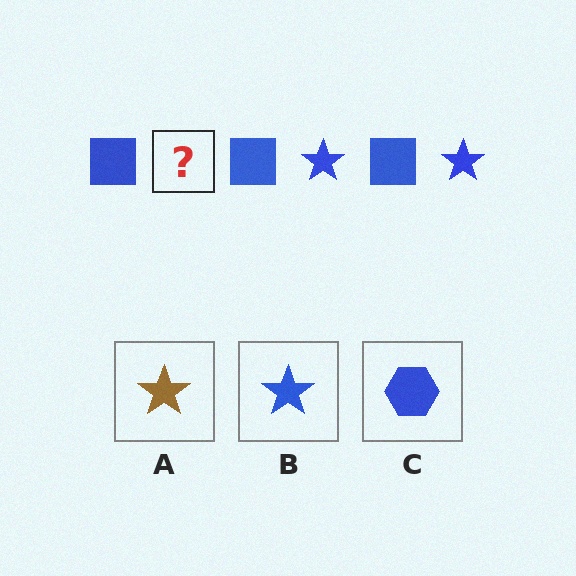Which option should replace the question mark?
Option B.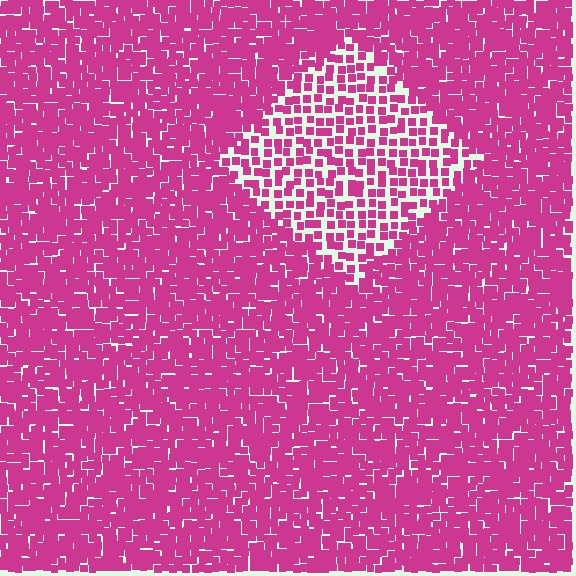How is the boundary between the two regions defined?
The boundary is defined by a change in element density (approximately 2.0x ratio). All elements are the same color, size, and shape.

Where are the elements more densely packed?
The elements are more densely packed outside the diamond boundary.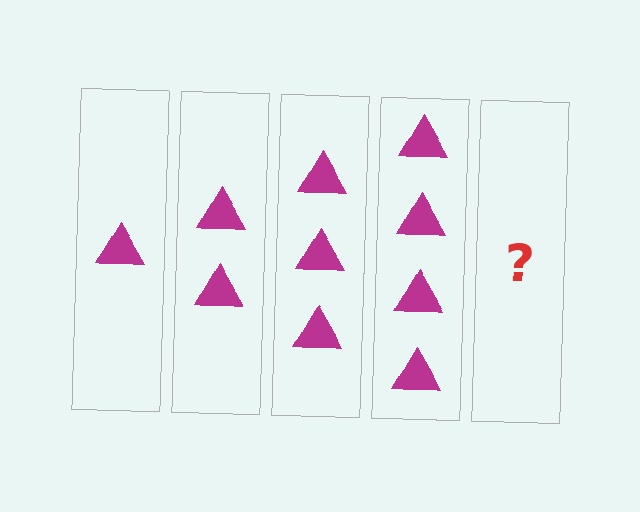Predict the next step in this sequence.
The next step is 5 triangles.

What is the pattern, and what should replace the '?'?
The pattern is that each step adds one more triangle. The '?' should be 5 triangles.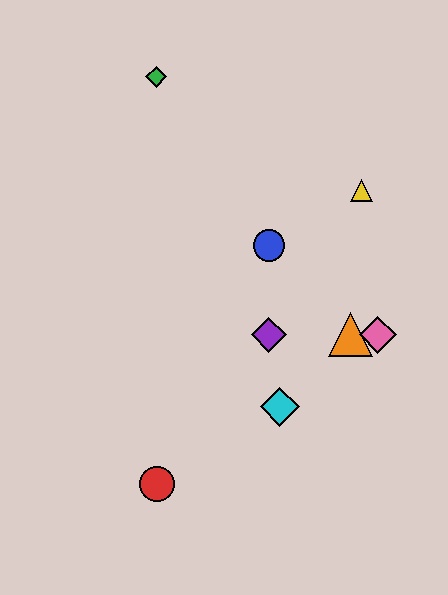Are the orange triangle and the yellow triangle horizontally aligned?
No, the orange triangle is at y≈335 and the yellow triangle is at y≈190.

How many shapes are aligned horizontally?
3 shapes (the purple diamond, the orange triangle, the pink diamond) are aligned horizontally.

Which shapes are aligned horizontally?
The purple diamond, the orange triangle, the pink diamond are aligned horizontally.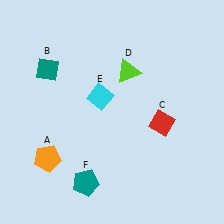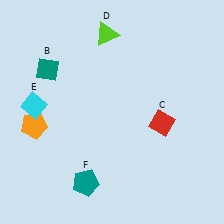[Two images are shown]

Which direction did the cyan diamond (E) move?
The cyan diamond (E) moved left.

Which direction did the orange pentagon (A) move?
The orange pentagon (A) moved up.